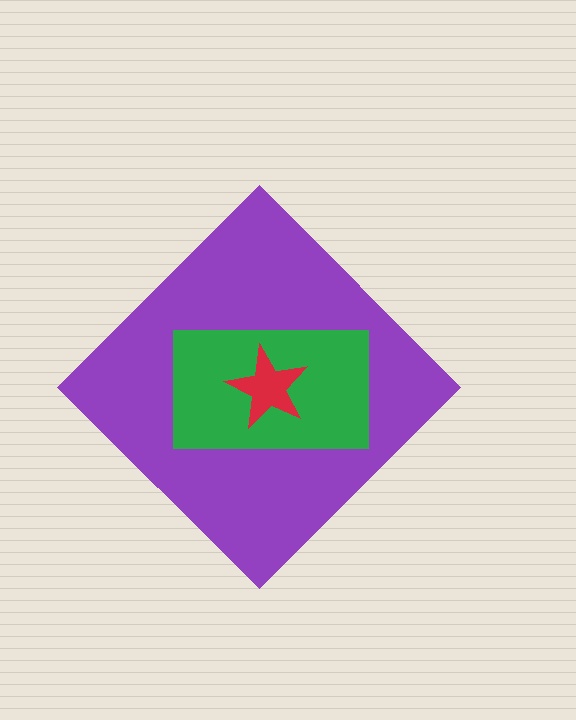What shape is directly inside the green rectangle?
The red star.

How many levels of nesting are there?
3.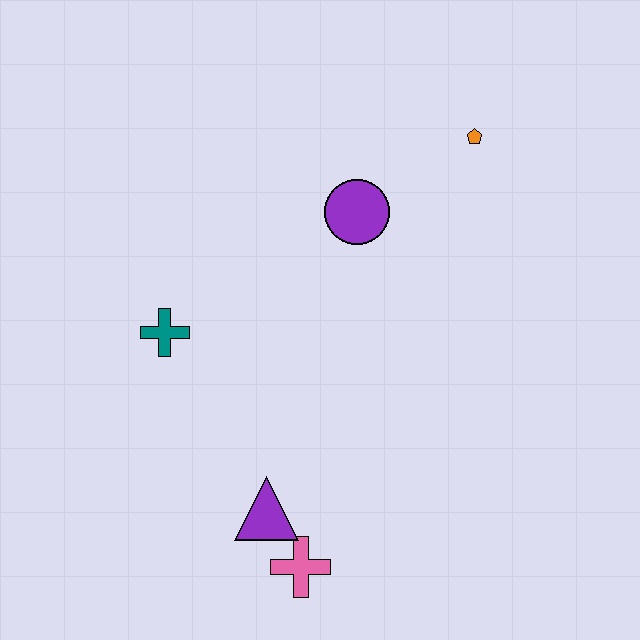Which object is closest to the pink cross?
The purple triangle is closest to the pink cross.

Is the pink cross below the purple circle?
Yes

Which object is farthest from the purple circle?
The pink cross is farthest from the purple circle.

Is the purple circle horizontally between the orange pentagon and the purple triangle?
Yes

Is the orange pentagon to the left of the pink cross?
No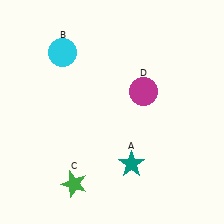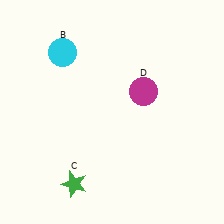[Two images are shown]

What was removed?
The teal star (A) was removed in Image 2.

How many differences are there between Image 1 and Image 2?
There is 1 difference between the two images.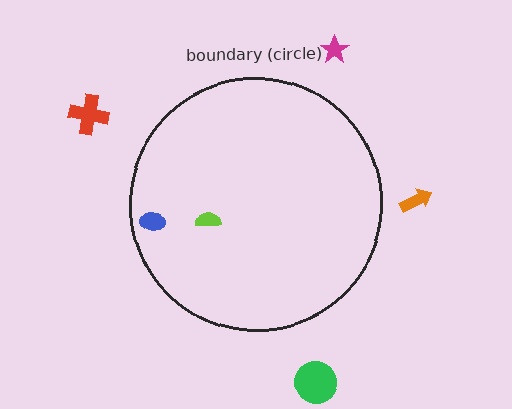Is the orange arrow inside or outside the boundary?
Outside.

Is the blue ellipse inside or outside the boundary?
Inside.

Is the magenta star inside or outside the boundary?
Outside.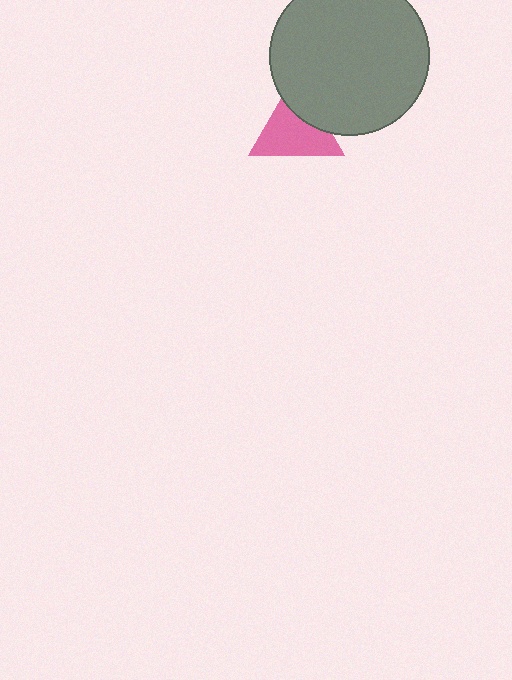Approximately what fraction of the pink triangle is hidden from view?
Roughly 30% of the pink triangle is hidden behind the gray circle.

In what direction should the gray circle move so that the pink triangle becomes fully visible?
The gray circle should move toward the upper-right. That is the shortest direction to clear the overlap and leave the pink triangle fully visible.